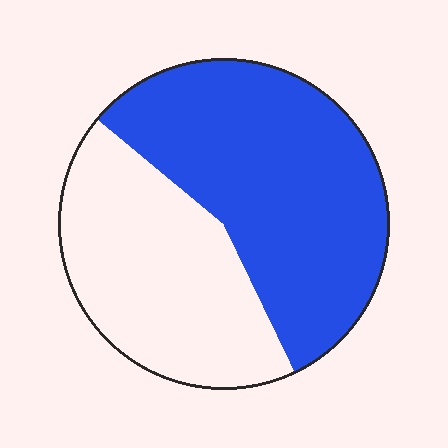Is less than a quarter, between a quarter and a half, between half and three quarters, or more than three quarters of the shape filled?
Between half and three quarters.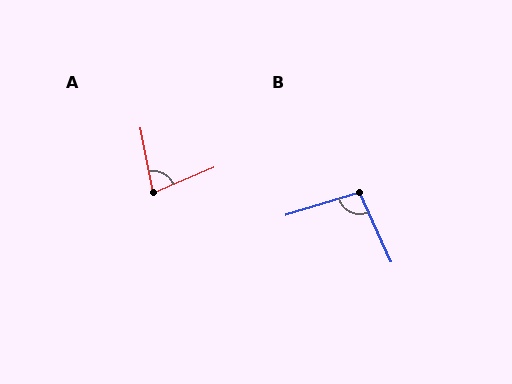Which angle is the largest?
B, at approximately 98 degrees.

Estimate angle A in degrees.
Approximately 78 degrees.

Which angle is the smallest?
A, at approximately 78 degrees.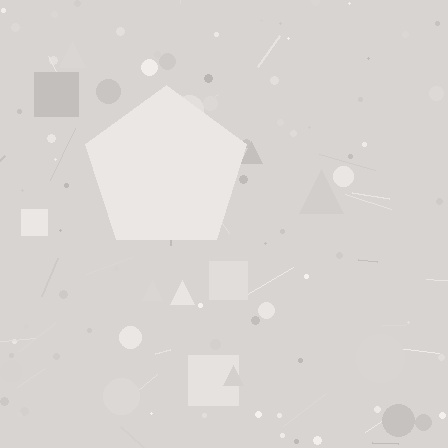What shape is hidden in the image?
A pentagon is hidden in the image.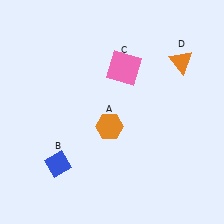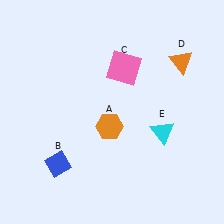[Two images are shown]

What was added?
A cyan triangle (E) was added in Image 2.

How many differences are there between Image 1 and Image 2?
There is 1 difference between the two images.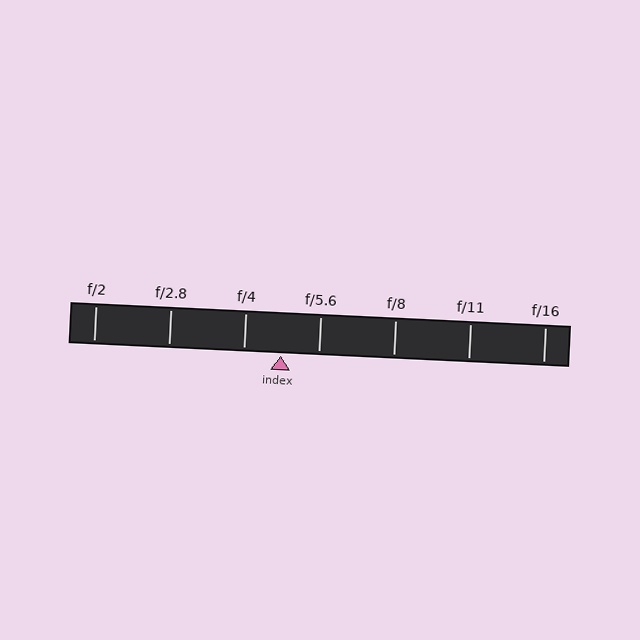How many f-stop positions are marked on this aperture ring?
There are 7 f-stop positions marked.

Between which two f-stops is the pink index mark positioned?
The index mark is between f/4 and f/5.6.